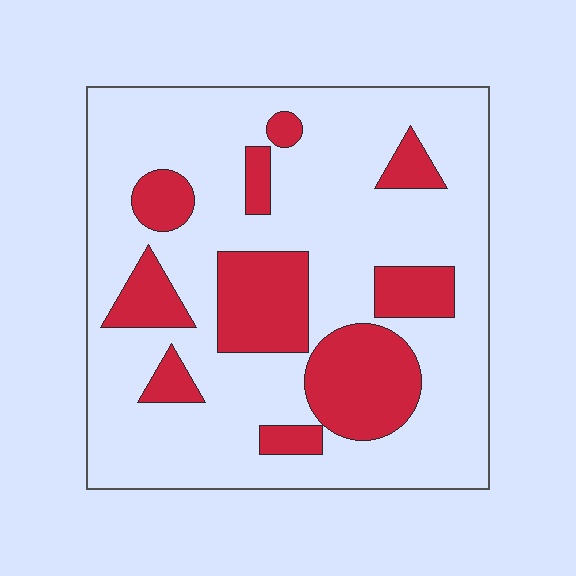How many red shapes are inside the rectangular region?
10.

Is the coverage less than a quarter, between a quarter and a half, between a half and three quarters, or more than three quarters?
Between a quarter and a half.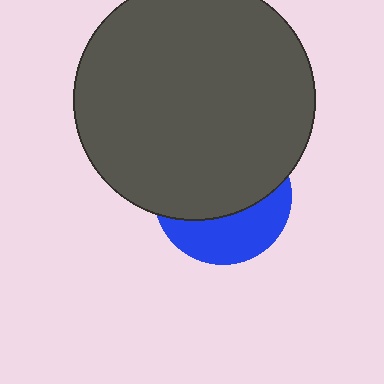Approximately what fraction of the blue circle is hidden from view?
Roughly 63% of the blue circle is hidden behind the dark gray circle.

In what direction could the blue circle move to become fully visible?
The blue circle could move down. That would shift it out from behind the dark gray circle entirely.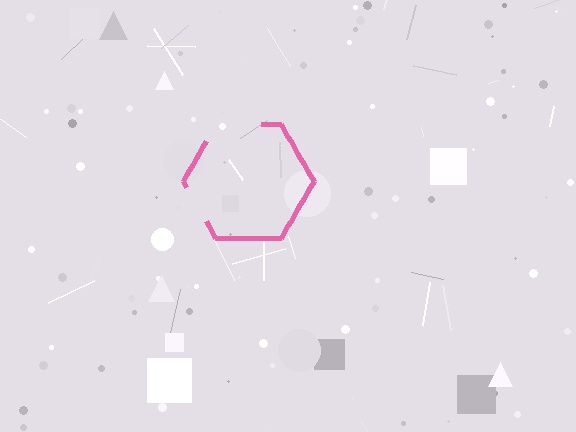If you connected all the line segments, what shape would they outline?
They would outline a hexagon.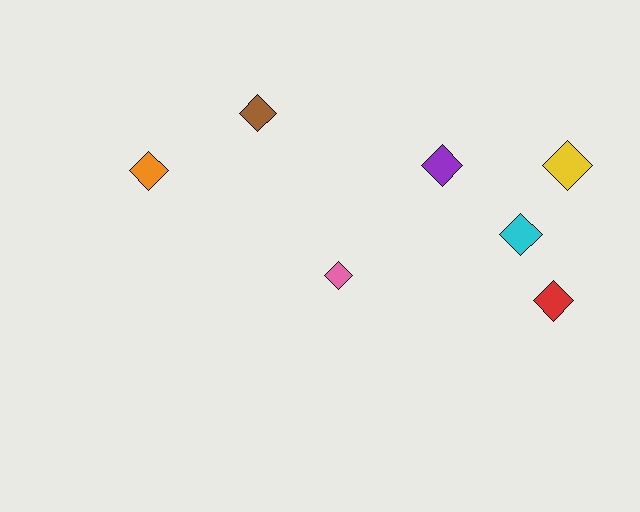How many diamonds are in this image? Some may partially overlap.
There are 7 diamonds.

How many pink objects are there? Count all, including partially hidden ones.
There is 1 pink object.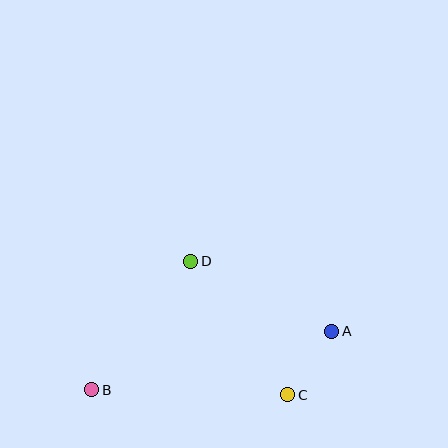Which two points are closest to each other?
Points A and C are closest to each other.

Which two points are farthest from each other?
Points A and B are farthest from each other.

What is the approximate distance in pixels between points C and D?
The distance between C and D is approximately 165 pixels.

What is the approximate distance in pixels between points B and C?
The distance between B and C is approximately 196 pixels.